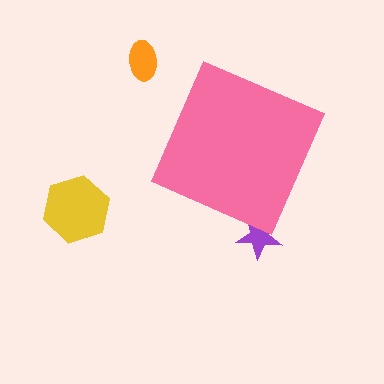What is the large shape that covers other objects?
A pink diamond.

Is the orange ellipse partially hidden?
No, the orange ellipse is fully visible.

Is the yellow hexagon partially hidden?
No, the yellow hexagon is fully visible.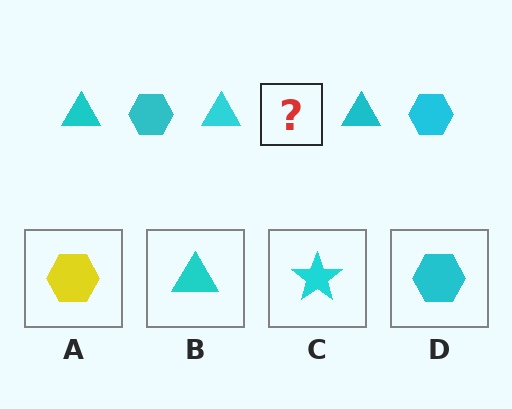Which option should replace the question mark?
Option D.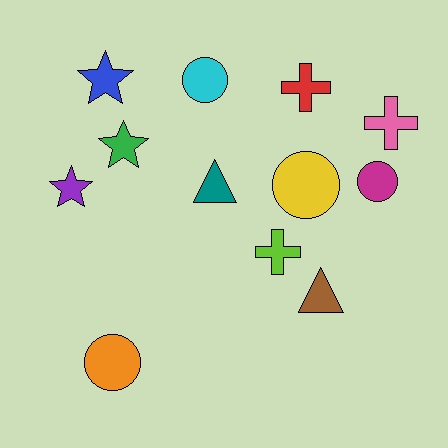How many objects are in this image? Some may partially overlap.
There are 12 objects.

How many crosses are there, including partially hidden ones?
There are 3 crosses.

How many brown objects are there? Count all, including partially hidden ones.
There is 1 brown object.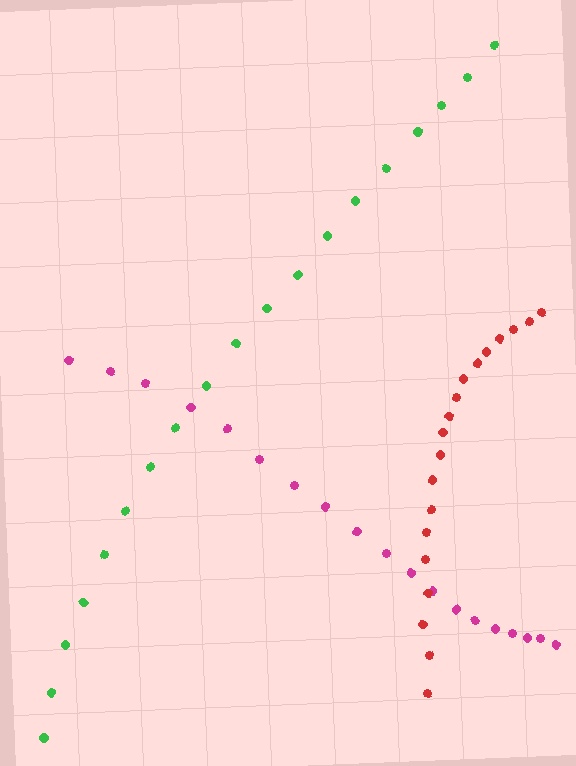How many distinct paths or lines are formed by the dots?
There are 3 distinct paths.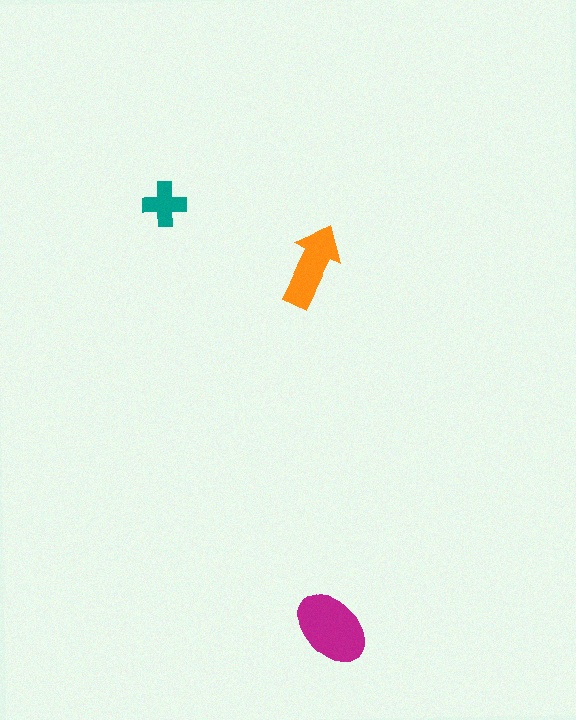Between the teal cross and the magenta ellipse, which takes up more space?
The magenta ellipse.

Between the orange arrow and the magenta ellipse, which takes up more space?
The magenta ellipse.